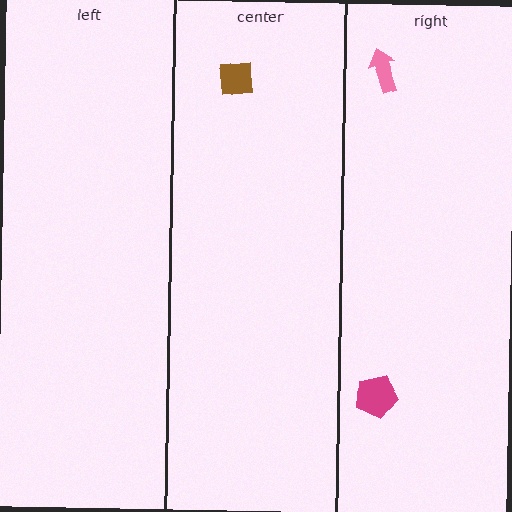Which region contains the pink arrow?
The right region.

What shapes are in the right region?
The magenta pentagon, the pink arrow.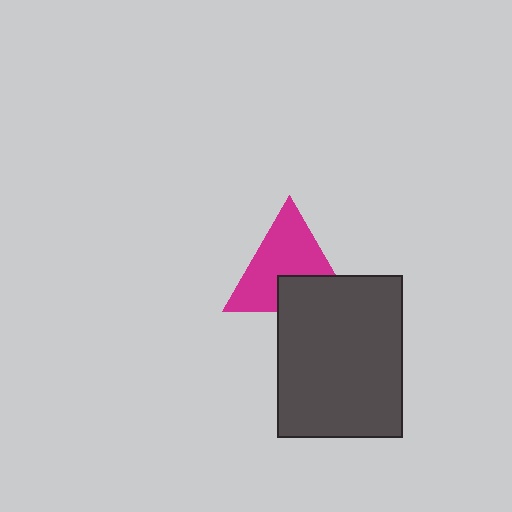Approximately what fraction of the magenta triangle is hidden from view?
Roughly 32% of the magenta triangle is hidden behind the dark gray rectangle.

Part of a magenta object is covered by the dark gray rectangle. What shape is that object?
It is a triangle.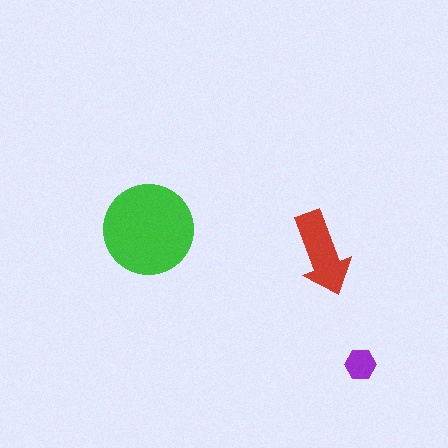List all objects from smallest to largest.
The purple hexagon, the red arrow, the green circle.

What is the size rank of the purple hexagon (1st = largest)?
3rd.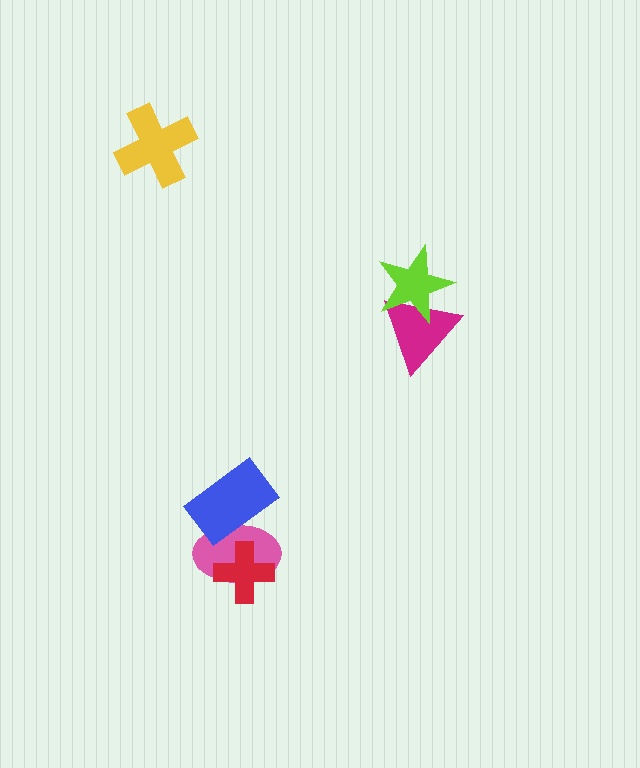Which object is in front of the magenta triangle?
The lime star is in front of the magenta triangle.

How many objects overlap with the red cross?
1 object overlaps with the red cross.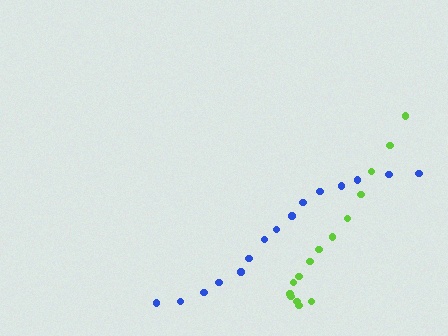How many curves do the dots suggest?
There are 2 distinct paths.